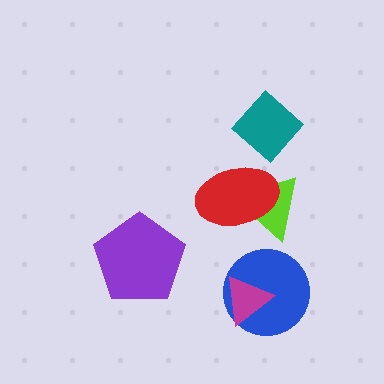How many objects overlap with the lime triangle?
1 object overlaps with the lime triangle.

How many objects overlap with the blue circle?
1 object overlaps with the blue circle.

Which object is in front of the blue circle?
The magenta triangle is in front of the blue circle.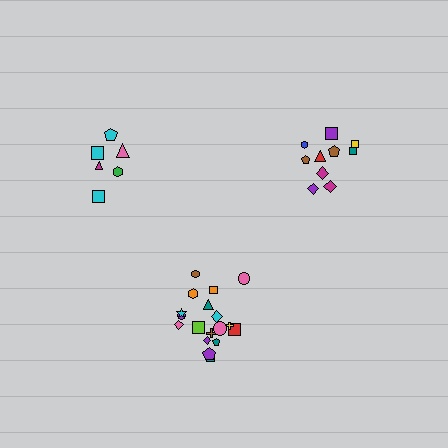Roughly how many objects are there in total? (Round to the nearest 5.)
Roughly 35 objects in total.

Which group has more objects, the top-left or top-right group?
The top-right group.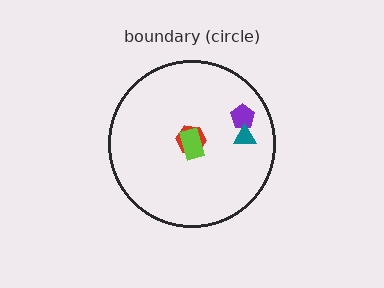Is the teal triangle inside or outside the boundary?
Inside.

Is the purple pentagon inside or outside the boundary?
Inside.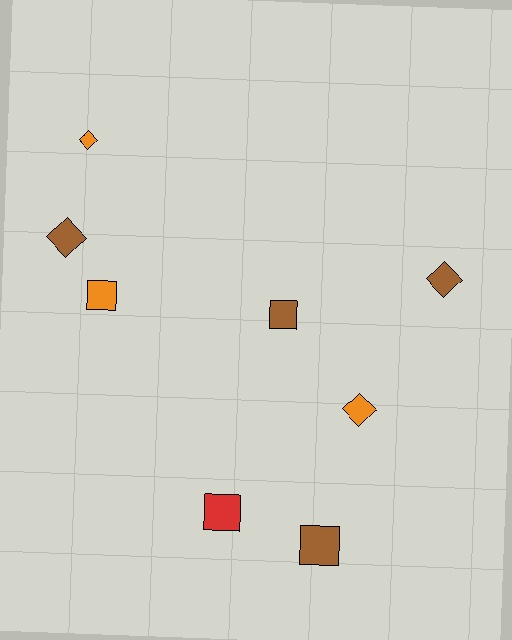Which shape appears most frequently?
Diamond, with 4 objects.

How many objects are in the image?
There are 8 objects.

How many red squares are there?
There is 1 red square.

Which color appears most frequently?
Brown, with 4 objects.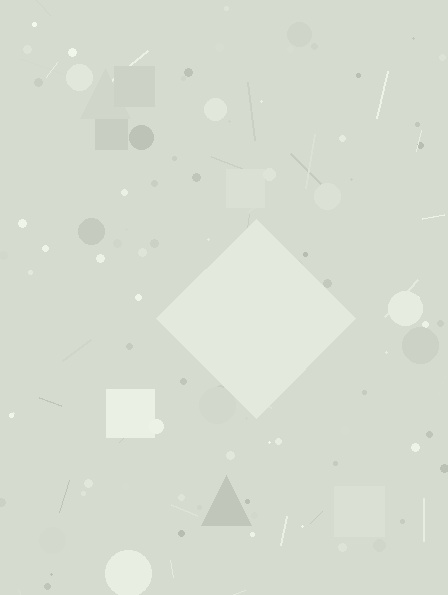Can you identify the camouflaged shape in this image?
The camouflaged shape is a diamond.